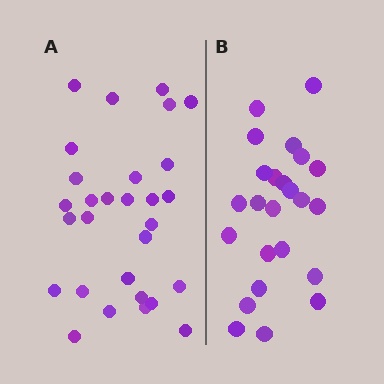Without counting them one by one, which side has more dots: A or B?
Region A (the left region) has more dots.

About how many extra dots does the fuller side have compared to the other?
Region A has about 5 more dots than region B.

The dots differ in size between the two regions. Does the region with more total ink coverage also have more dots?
No. Region B has more total ink coverage because its dots are larger, but region A actually contains more individual dots. Total area can be misleading — the number of items is what matters here.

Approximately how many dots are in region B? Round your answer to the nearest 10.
About 20 dots. (The exact count is 24, which rounds to 20.)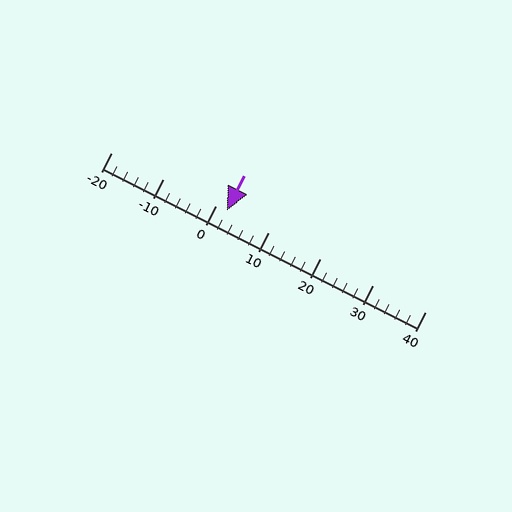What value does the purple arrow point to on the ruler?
The purple arrow points to approximately 2.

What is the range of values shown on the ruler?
The ruler shows values from -20 to 40.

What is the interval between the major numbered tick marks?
The major tick marks are spaced 10 units apart.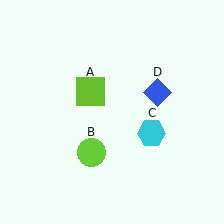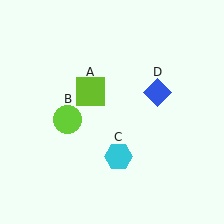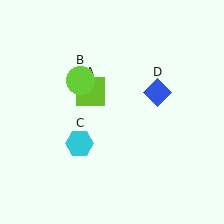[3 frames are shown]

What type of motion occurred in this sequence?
The lime circle (object B), cyan hexagon (object C) rotated clockwise around the center of the scene.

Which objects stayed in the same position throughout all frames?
Lime square (object A) and blue diamond (object D) remained stationary.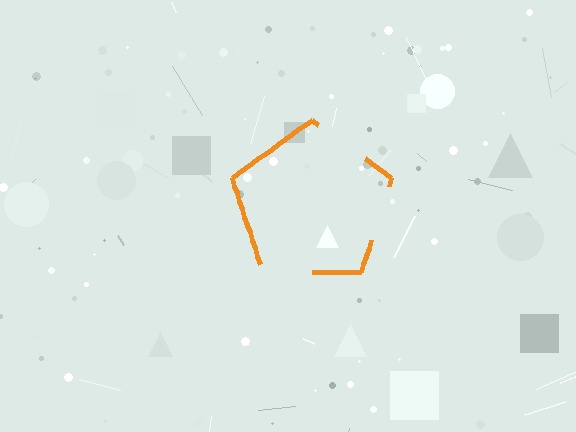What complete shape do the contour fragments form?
The contour fragments form a pentagon.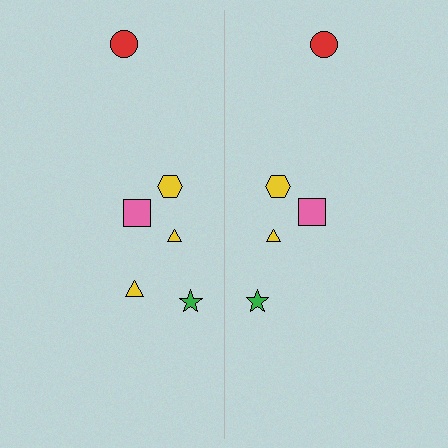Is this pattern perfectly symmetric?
No, the pattern is not perfectly symmetric. A yellow triangle is missing from the right side.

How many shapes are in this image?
There are 11 shapes in this image.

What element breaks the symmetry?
A yellow triangle is missing from the right side.